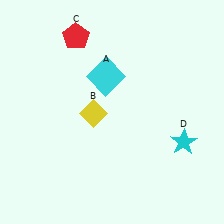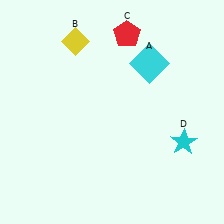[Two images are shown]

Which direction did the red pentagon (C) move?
The red pentagon (C) moved right.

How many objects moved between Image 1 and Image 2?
3 objects moved between the two images.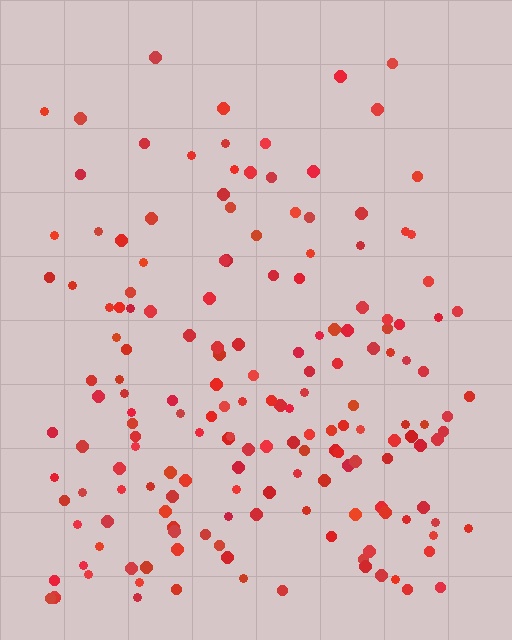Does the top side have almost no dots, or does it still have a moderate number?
Still a moderate number, just noticeably fewer than the bottom.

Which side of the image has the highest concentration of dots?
The bottom.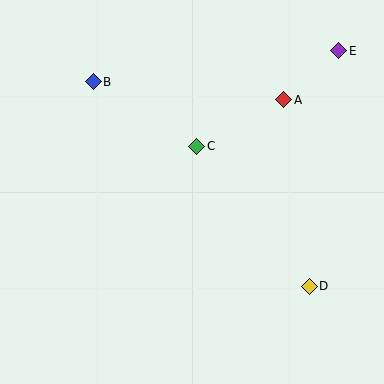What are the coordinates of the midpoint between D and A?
The midpoint between D and A is at (296, 193).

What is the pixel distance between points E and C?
The distance between E and C is 171 pixels.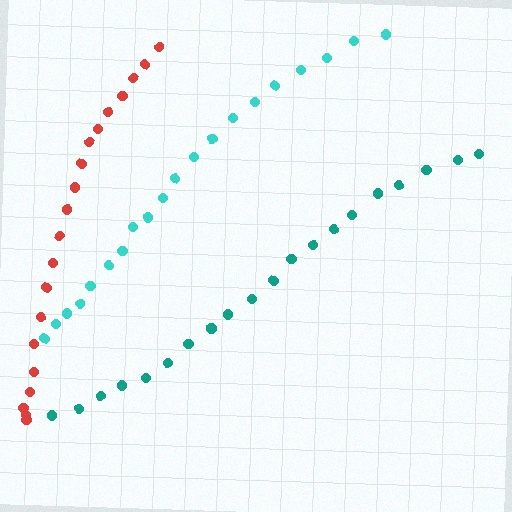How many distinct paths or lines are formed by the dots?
There are 3 distinct paths.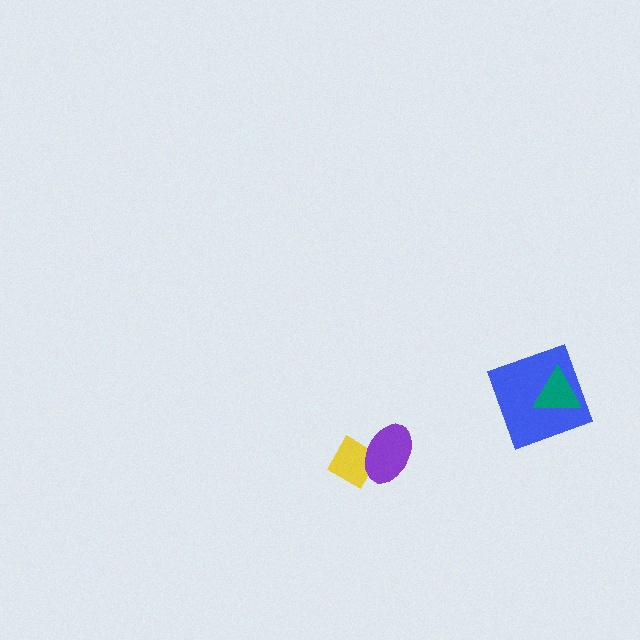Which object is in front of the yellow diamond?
The purple ellipse is in front of the yellow diamond.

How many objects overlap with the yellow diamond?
1 object overlaps with the yellow diamond.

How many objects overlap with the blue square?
1 object overlaps with the blue square.